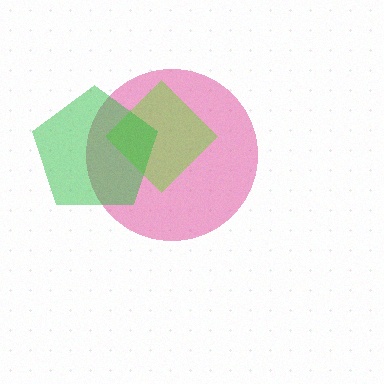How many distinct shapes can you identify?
There are 3 distinct shapes: a magenta circle, a lime diamond, a green pentagon.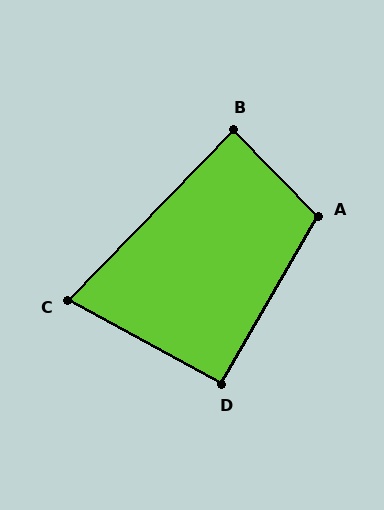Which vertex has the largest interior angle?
A, at approximately 105 degrees.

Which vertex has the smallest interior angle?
C, at approximately 75 degrees.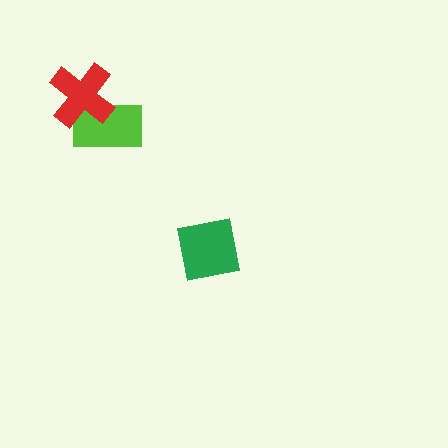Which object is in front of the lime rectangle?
The red cross is in front of the lime rectangle.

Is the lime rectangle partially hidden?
Yes, it is partially covered by another shape.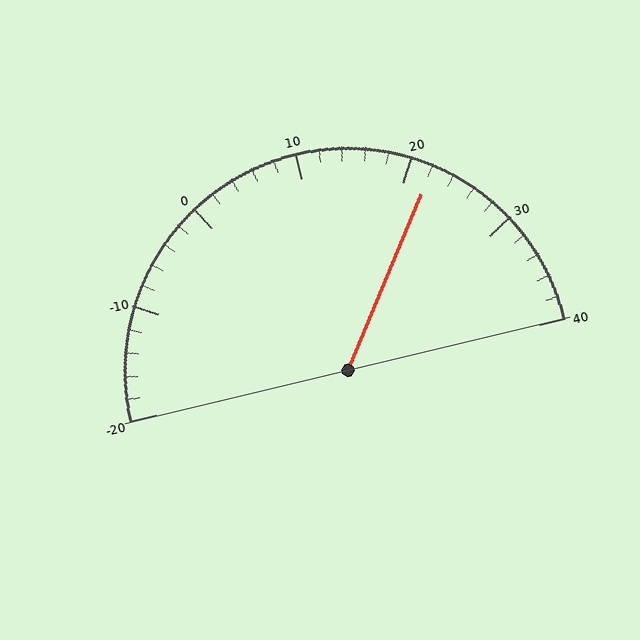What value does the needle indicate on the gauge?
The needle indicates approximately 22.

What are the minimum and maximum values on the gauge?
The gauge ranges from -20 to 40.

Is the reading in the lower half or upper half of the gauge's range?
The reading is in the upper half of the range (-20 to 40).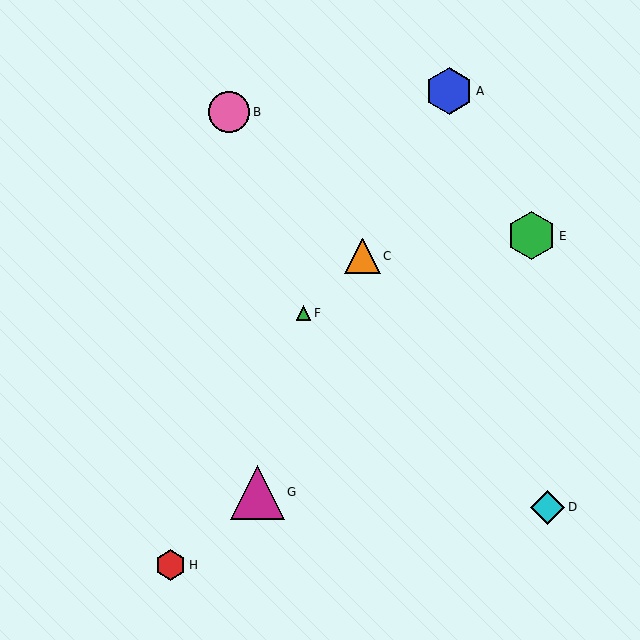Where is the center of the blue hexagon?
The center of the blue hexagon is at (449, 91).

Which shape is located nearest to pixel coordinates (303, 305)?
The green triangle (labeled F) at (304, 313) is nearest to that location.